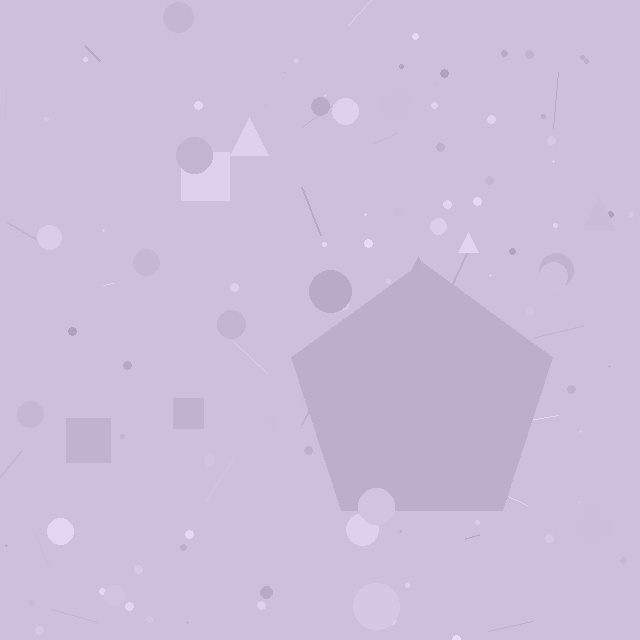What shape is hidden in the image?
A pentagon is hidden in the image.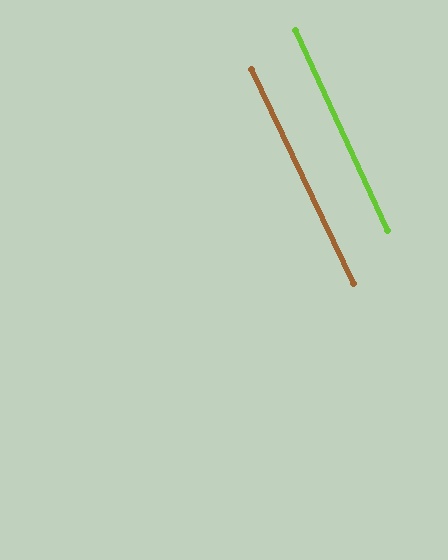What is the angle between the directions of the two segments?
Approximately 1 degree.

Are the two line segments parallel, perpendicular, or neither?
Parallel — their directions differ by only 0.9°.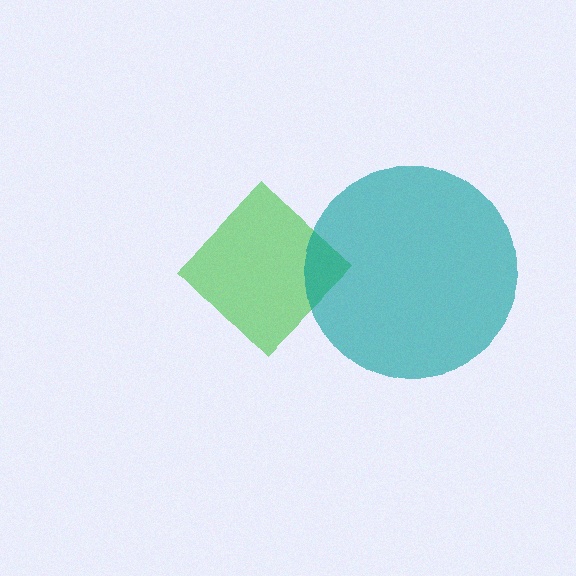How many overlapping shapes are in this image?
There are 2 overlapping shapes in the image.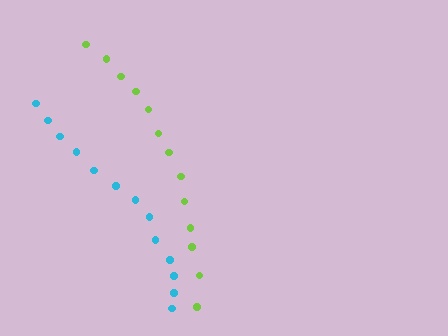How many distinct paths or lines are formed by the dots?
There are 2 distinct paths.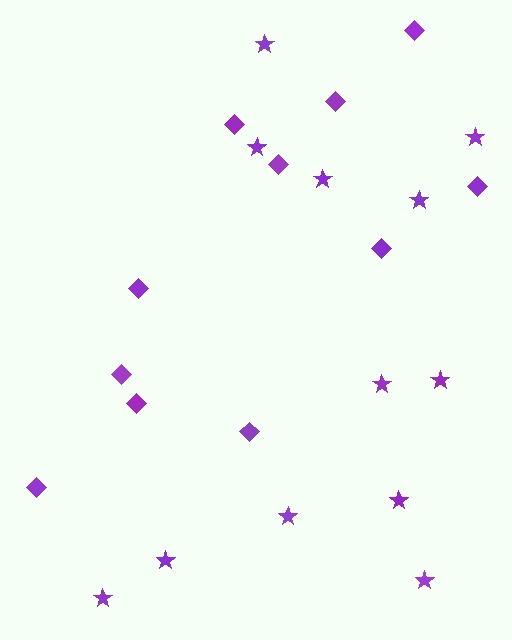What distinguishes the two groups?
There are 2 groups: one group of stars (12) and one group of diamonds (11).